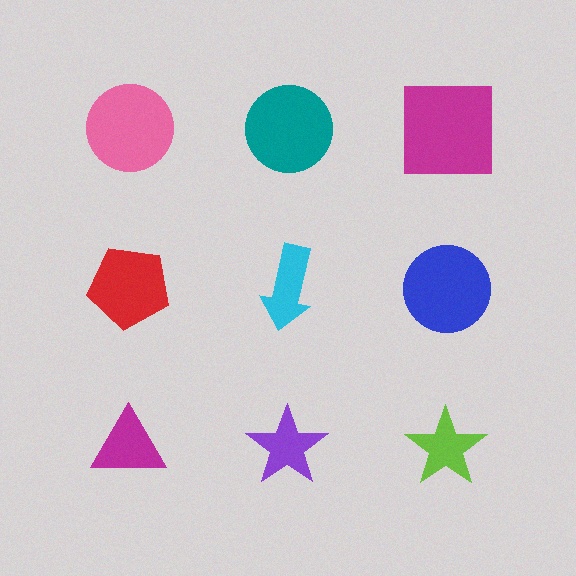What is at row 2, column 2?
A cyan arrow.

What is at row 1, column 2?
A teal circle.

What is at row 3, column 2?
A purple star.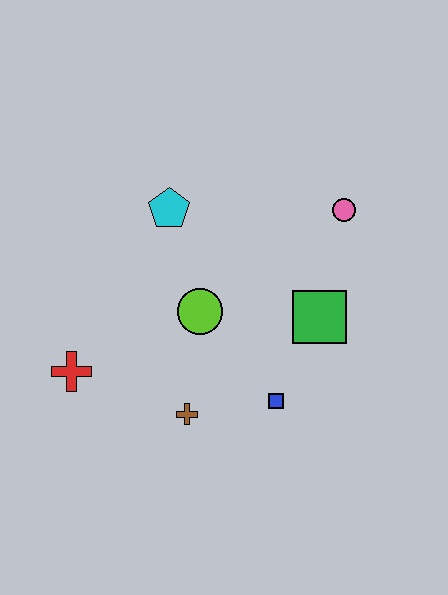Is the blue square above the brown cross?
Yes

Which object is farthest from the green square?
The red cross is farthest from the green square.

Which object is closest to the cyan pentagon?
The lime circle is closest to the cyan pentagon.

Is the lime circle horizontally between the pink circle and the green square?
No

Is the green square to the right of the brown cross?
Yes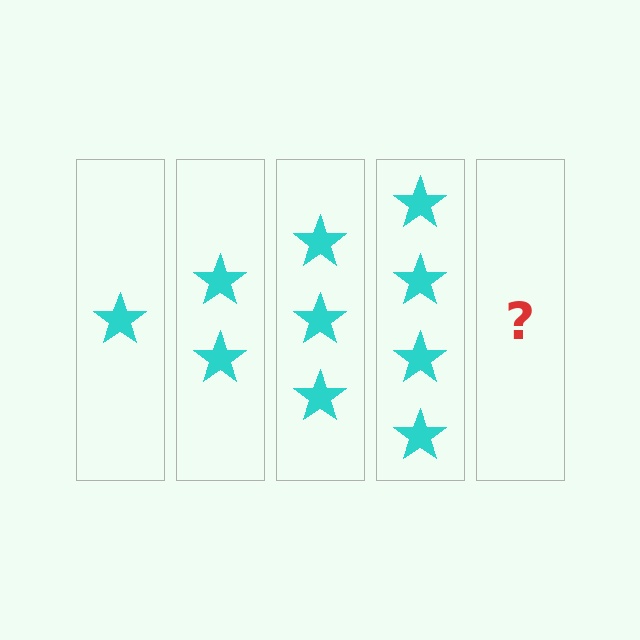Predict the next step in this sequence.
The next step is 5 stars.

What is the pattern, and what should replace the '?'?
The pattern is that each step adds one more star. The '?' should be 5 stars.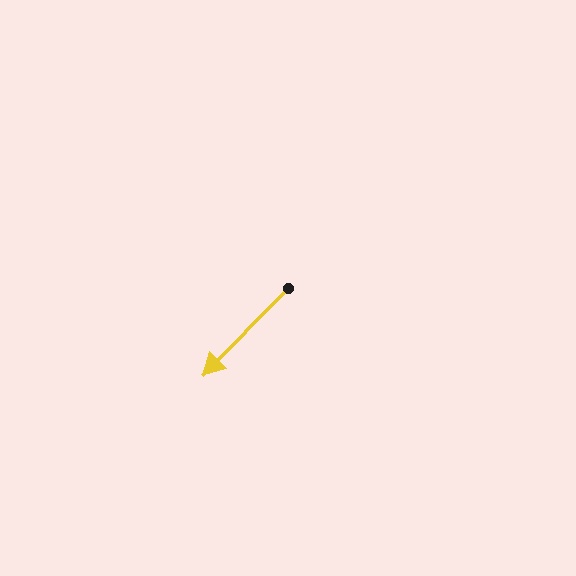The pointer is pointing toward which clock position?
Roughly 7 o'clock.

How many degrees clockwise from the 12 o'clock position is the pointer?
Approximately 224 degrees.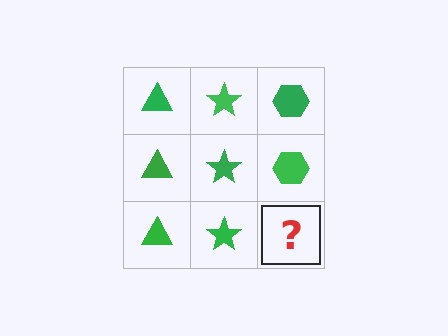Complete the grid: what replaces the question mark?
The question mark should be replaced with a green hexagon.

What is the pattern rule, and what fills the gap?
The rule is that each column has a consistent shape. The gap should be filled with a green hexagon.